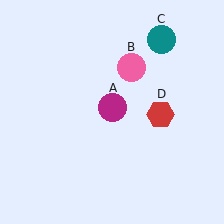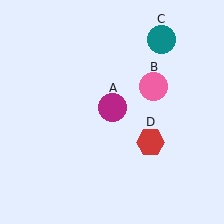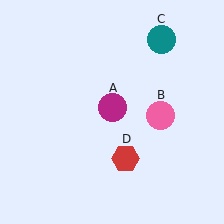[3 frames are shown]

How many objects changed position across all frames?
2 objects changed position: pink circle (object B), red hexagon (object D).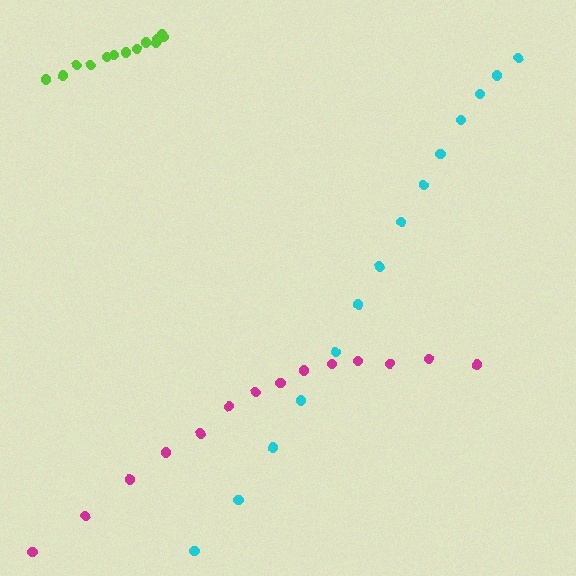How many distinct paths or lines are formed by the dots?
There are 3 distinct paths.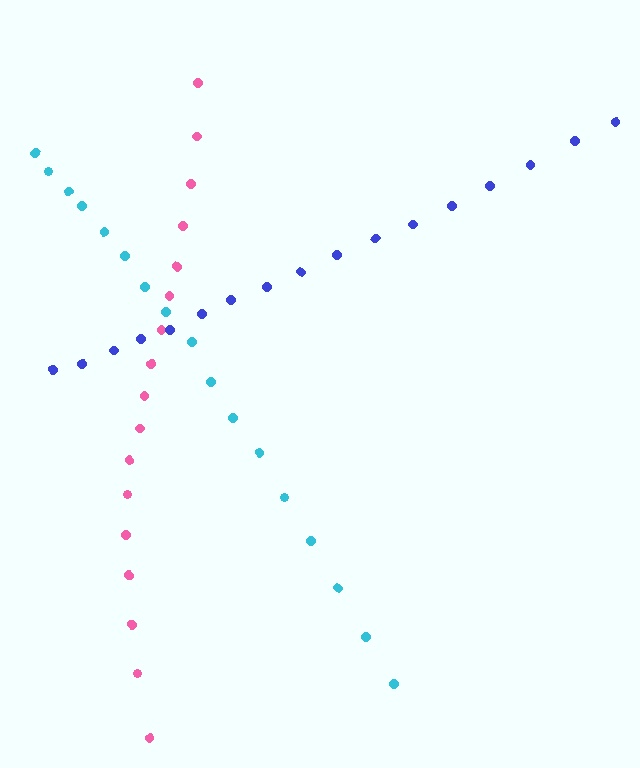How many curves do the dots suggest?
There are 3 distinct paths.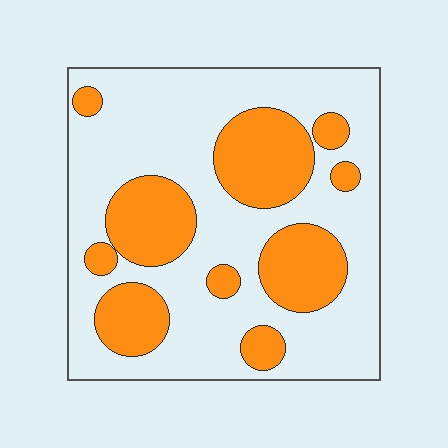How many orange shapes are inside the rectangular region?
10.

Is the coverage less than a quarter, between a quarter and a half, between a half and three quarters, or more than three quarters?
Between a quarter and a half.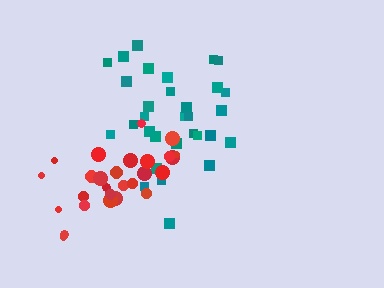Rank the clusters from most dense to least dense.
red, teal.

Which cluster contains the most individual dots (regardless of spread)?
Teal (31).